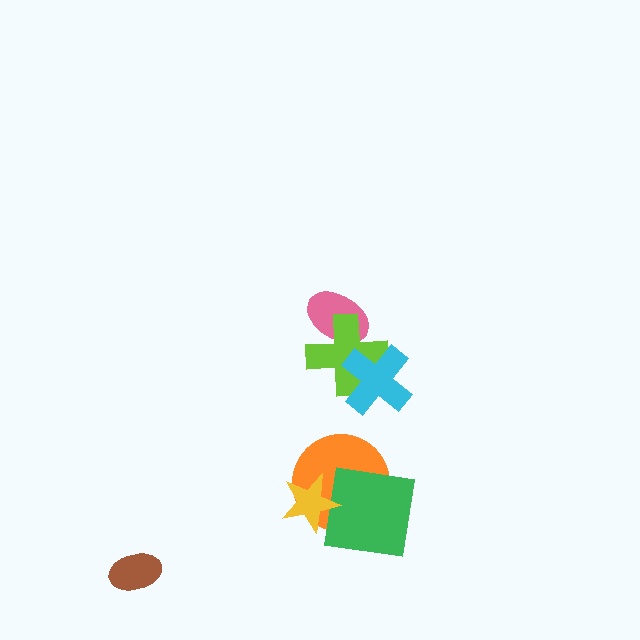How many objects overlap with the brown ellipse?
0 objects overlap with the brown ellipse.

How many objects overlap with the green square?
2 objects overlap with the green square.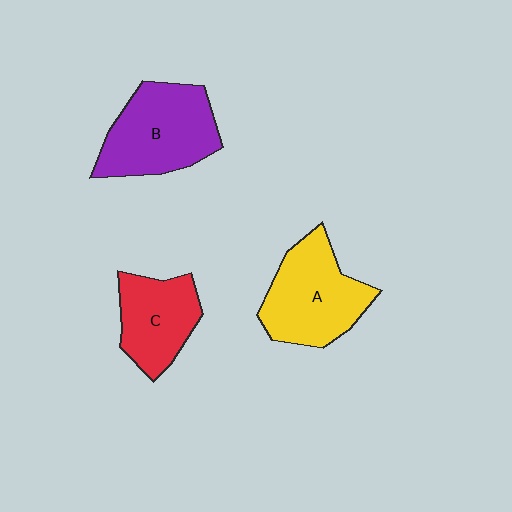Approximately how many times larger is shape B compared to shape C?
Approximately 1.4 times.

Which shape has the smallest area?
Shape C (red).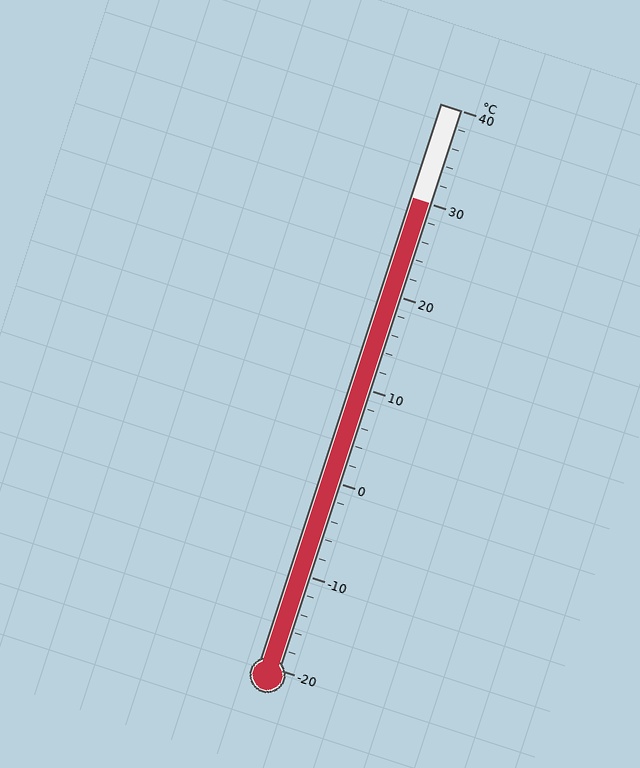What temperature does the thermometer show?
The thermometer shows approximately 30°C.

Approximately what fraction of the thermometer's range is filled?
The thermometer is filled to approximately 85% of its range.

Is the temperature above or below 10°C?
The temperature is above 10°C.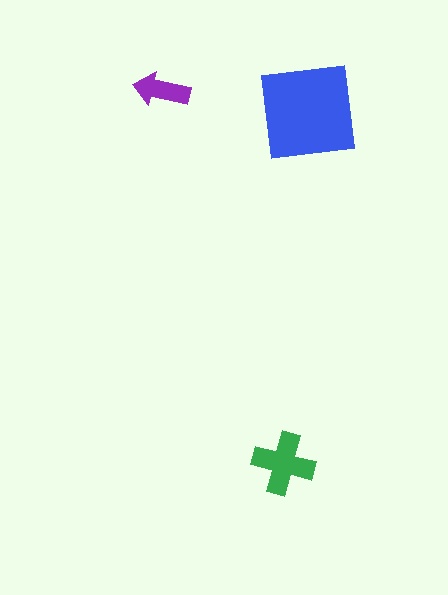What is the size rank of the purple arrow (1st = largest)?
3rd.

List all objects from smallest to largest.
The purple arrow, the green cross, the blue square.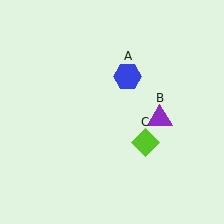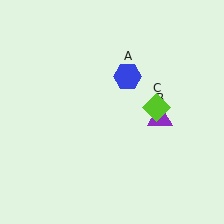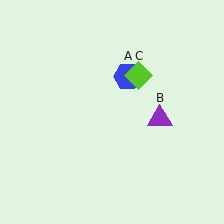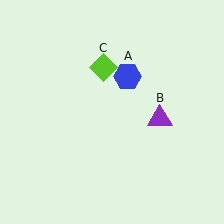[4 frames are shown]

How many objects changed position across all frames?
1 object changed position: lime diamond (object C).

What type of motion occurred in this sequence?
The lime diamond (object C) rotated counterclockwise around the center of the scene.